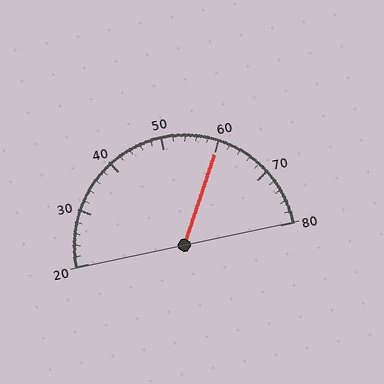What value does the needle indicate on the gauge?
The needle indicates approximately 60.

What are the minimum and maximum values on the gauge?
The gauge ranges from 20 to 80.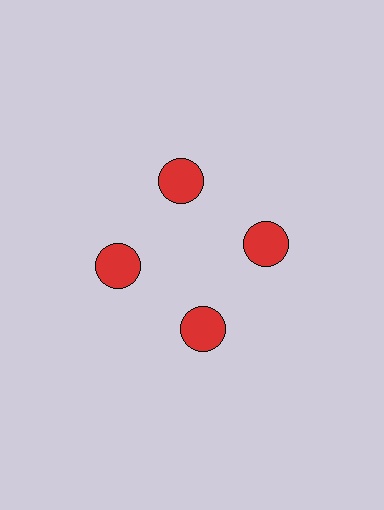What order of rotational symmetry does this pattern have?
This pattern has 4-fold rotational symmetry.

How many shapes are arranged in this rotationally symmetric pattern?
There are 4 shapes, arranged in 4 groups of 1.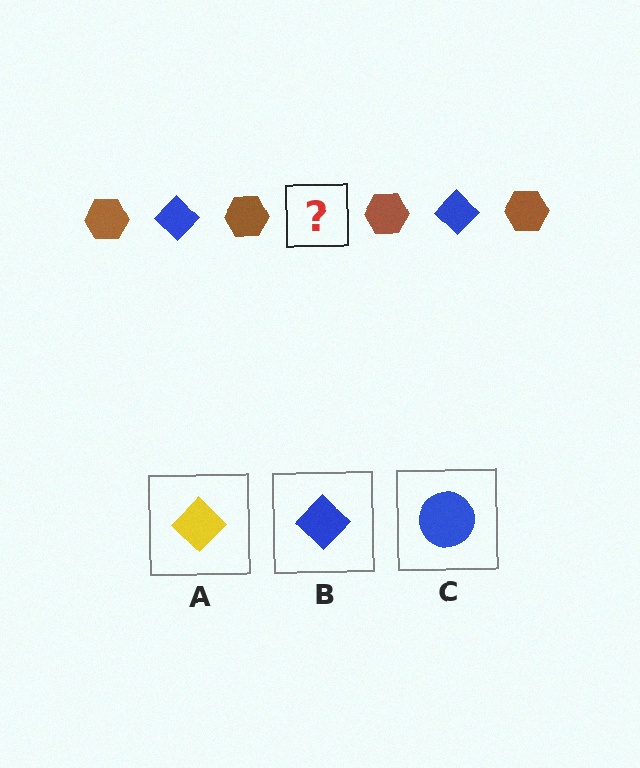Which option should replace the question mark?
Option B.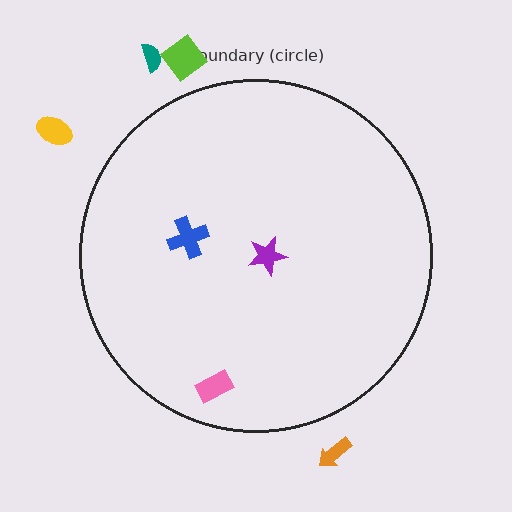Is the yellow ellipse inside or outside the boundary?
Outside.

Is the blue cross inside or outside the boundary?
Inside.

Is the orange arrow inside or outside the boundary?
Outside.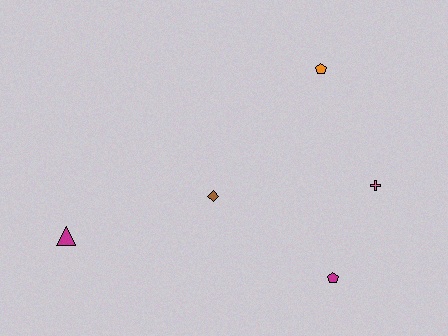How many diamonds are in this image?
There is 1 diamond.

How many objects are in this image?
There are 5 objects.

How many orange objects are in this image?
There is 1 orange object.